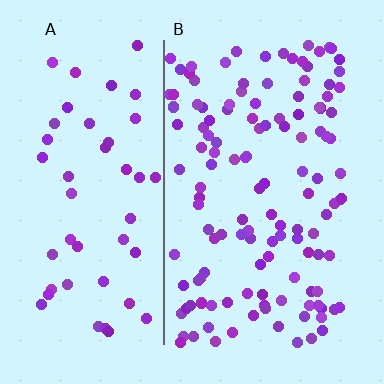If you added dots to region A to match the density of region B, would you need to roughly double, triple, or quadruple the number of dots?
Approximately triple.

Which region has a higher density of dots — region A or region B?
B (the right).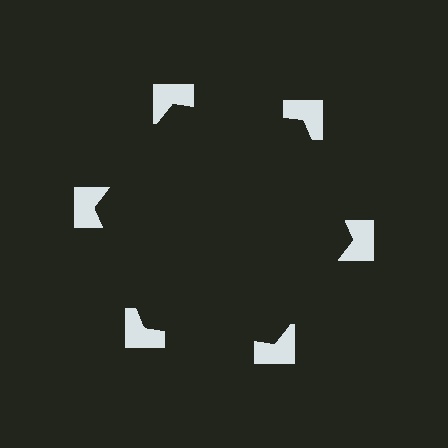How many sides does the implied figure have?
6 sides.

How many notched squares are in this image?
There are 6 — one at each vertex of the illusory hexagon.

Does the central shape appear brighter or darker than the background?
It typically appears slightly darker than the background, even though no actual brightness change is drawn.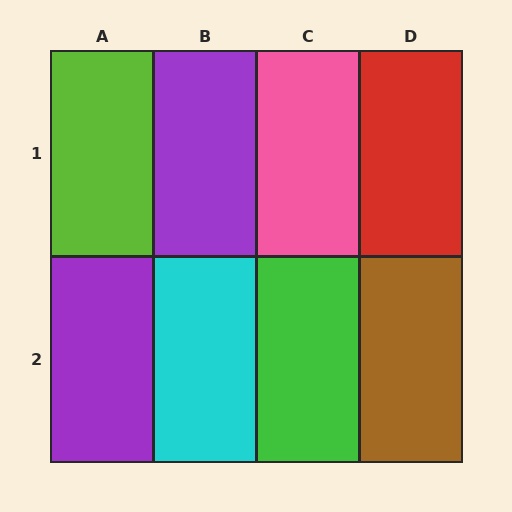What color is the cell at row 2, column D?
Brown.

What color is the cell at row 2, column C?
Green.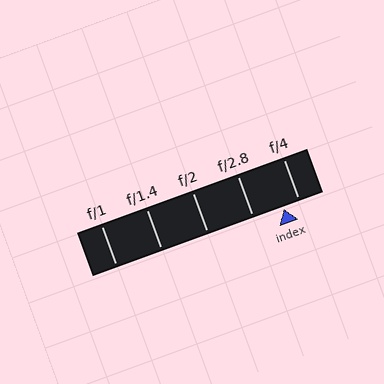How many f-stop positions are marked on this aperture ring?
There are 5 f-stop positions marked.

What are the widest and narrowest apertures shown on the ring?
The widest aperture shown is f/1 and the narrowest is f/4.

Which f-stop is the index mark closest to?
The index mark is closest to f/4.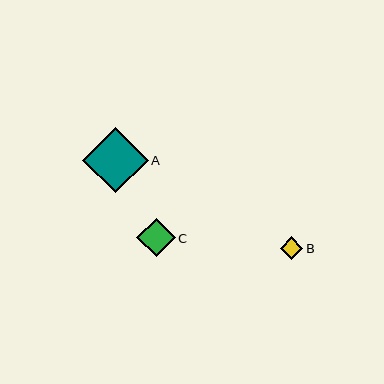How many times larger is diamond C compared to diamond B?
Diamond C is approximately 1.7 times the size of diamond B.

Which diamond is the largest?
Diamond A is the largest with a size of approximately 66 pixels.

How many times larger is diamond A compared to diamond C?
Diamond A is approximately 1.7 times the size of diamond C.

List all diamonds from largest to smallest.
From largest to smallest: A, C, B.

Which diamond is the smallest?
Diamond B is the smallest with a size of approximately 23 pixels.